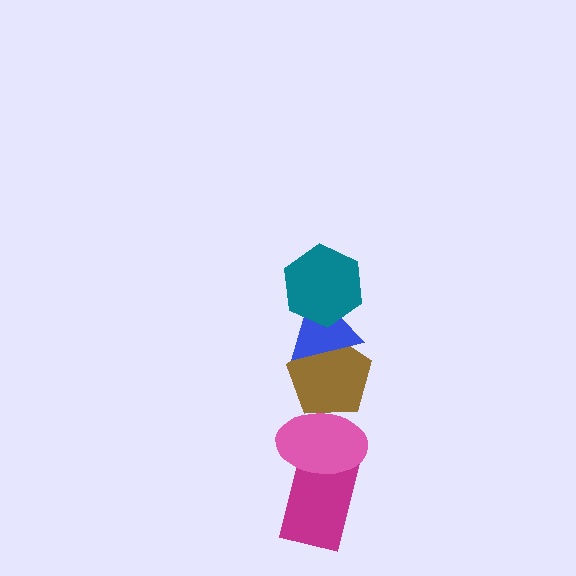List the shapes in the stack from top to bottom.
From top to bottom: the teal hexagon, the blue triangle, the brown pentagon, the pink ellipse, the magenta rectangle.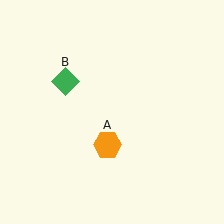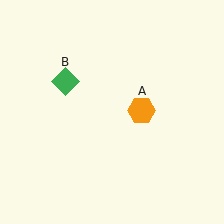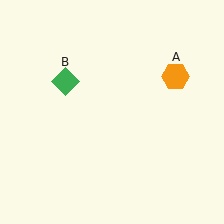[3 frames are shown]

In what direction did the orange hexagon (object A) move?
The orange hexagon (object A) moved up and to the right.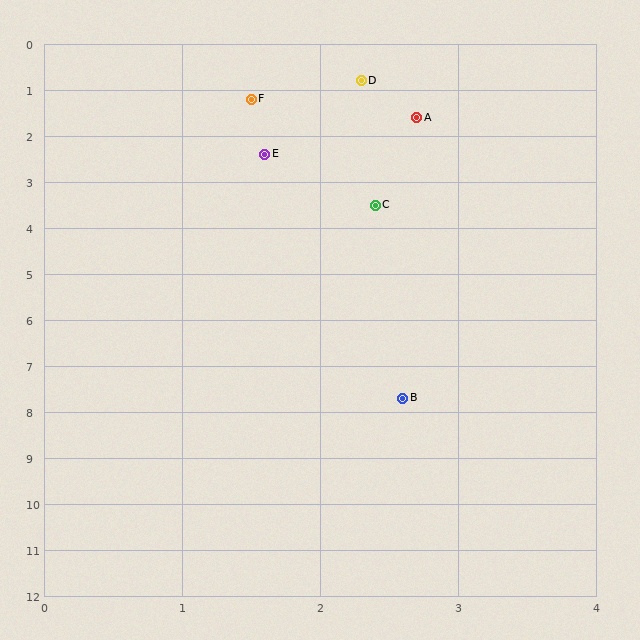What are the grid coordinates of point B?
Point B is at approximately (2.6, 7.7).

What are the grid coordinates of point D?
Point D is at approximately (2.3, 0.8).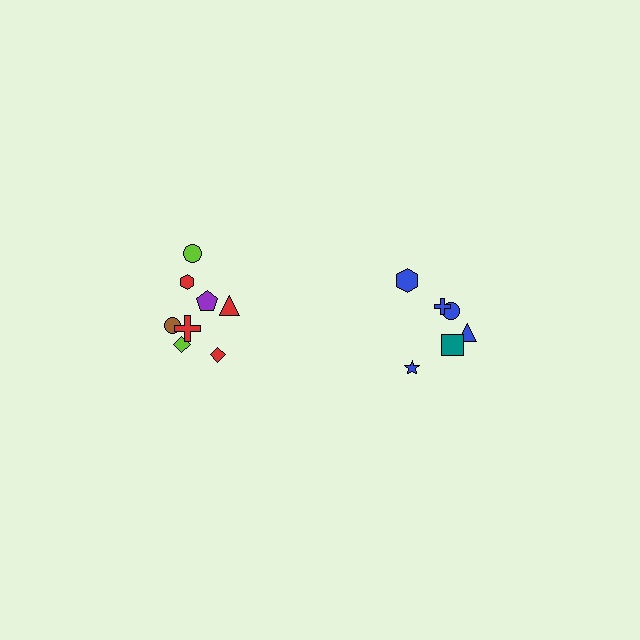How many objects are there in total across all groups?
There are 14 objects.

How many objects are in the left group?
There are 8 objects.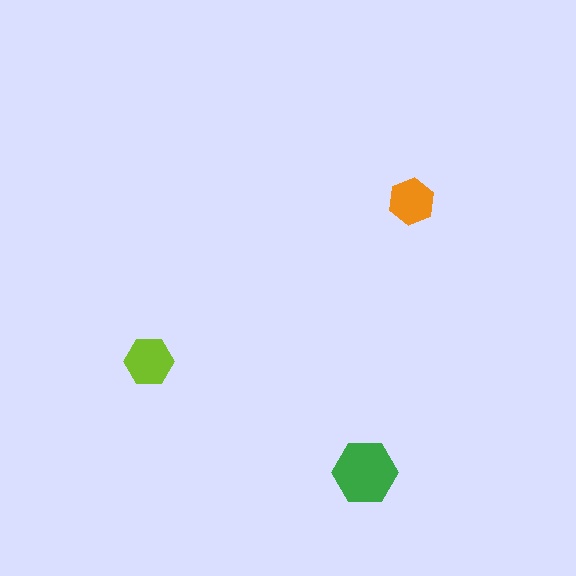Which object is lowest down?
The green hexagon is bottommost.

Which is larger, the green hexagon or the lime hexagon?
The green one.